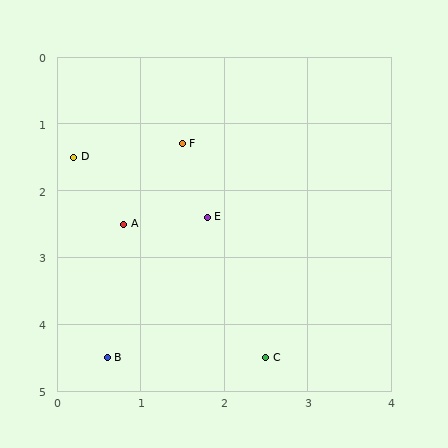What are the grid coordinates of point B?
Point B is at approximately (0.6, 4.5).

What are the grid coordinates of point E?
Point E is at approximately (1.8, 2.4).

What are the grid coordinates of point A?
Point A is at approximately (0.8, 2.5).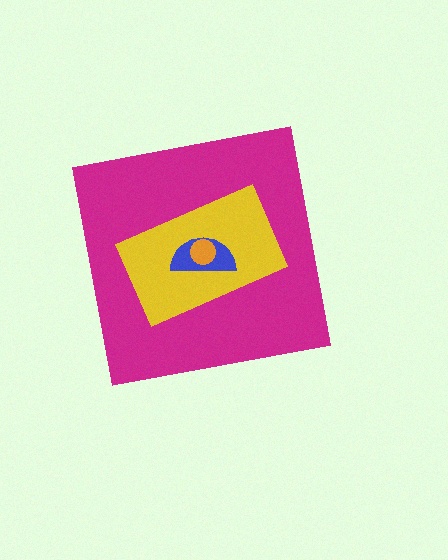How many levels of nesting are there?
4.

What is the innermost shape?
The orange circle.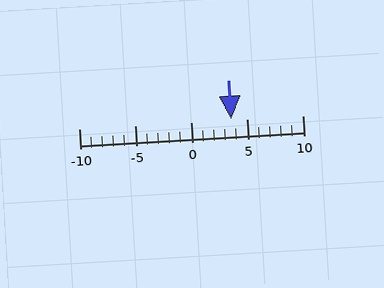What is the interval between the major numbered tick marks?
The major tick marks are spaced 5 units apart.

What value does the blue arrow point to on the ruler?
The blue arrow points to approximately 4.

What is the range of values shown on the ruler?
The ruler shows values from -10 to 10.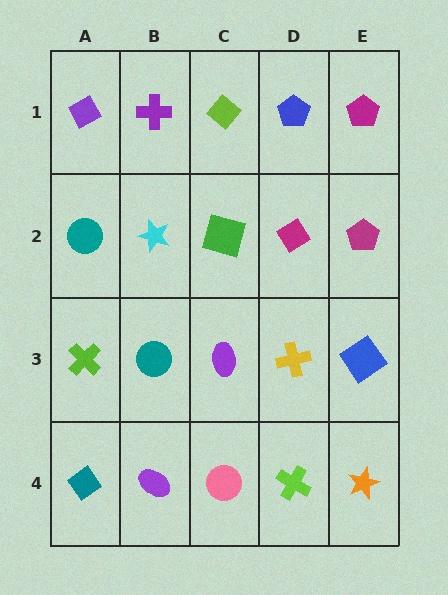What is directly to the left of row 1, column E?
A blue pentagon.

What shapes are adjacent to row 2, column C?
A lime diamond (row 1, column C), a purple ellipse (row 3, column C), a cyan star (row 2, column B), a magenta diamond (row 2, column D).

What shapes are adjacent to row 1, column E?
A magenta pentagon (row 2, column E), a blue pentagon (row 1, column D).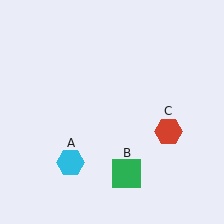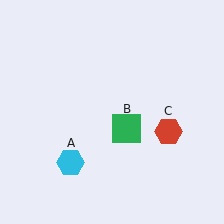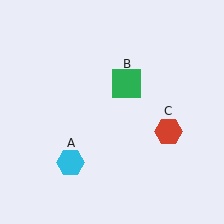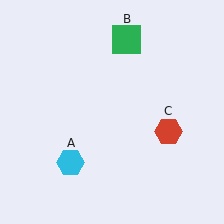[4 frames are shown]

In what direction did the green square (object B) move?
The green square (object B) moved up.